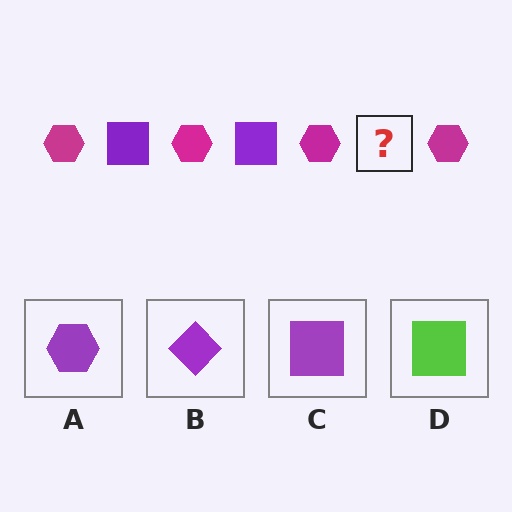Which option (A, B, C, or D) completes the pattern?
C.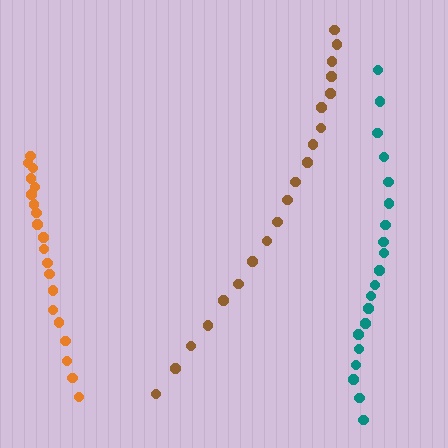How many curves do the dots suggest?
There are 3 distinct paths.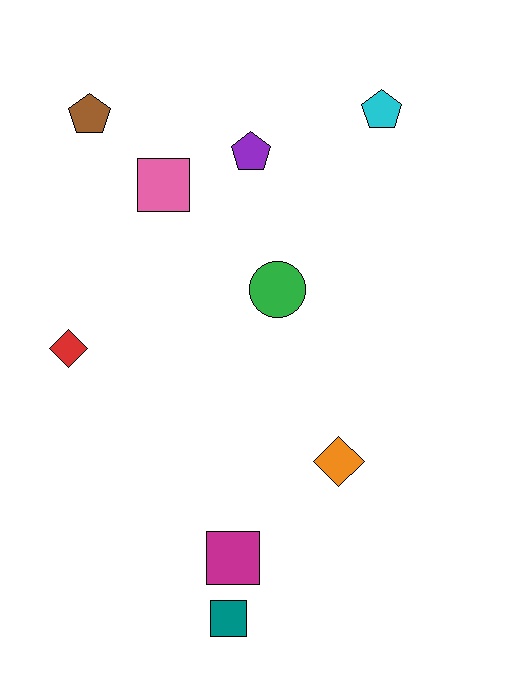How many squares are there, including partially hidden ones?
There are 3 squares.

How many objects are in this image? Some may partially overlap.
There are 9 objects.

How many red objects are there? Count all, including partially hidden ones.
There is 1 red object.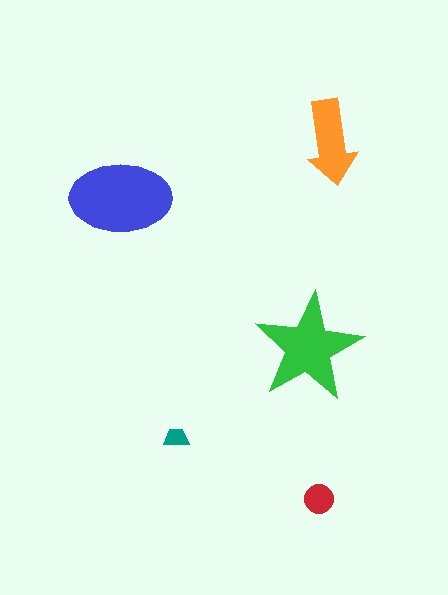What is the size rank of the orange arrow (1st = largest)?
3rd.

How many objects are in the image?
There are 5 objects in the image.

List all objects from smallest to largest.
The teal trapezoid, the red circle, the orange arrow, the green star, the blue ellipse.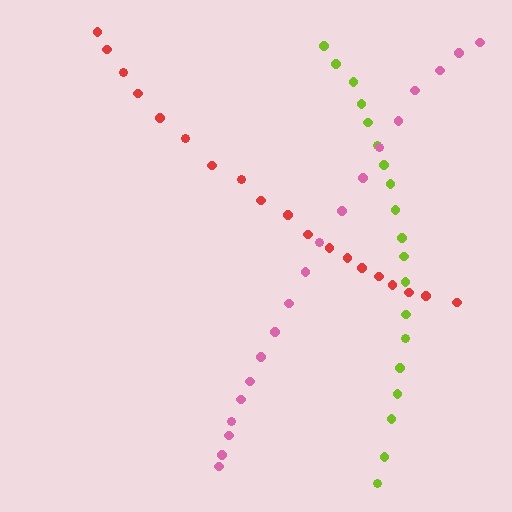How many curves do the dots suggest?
There are 3 distinct paths.